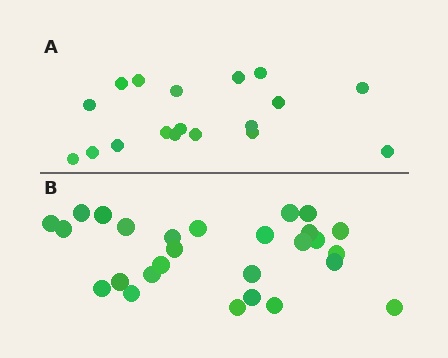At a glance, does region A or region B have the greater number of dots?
Region B (the bottom region) has more dots.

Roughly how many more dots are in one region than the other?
Region B has roughly 8 or so more dots than region A.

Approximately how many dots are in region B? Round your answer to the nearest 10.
About 30 dots. (The exact count is 27, which rounds to 30.)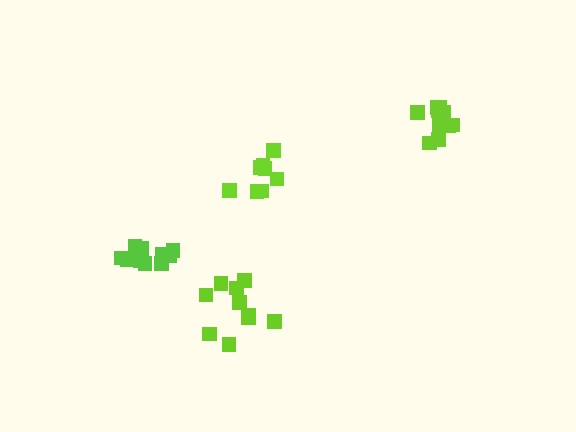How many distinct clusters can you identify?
There are 4 distinct clusters.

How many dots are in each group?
Group 1: 10 dots, Group 2: 10 dots, Group 3: 10 dots, Group 4: 8 dots (38 total).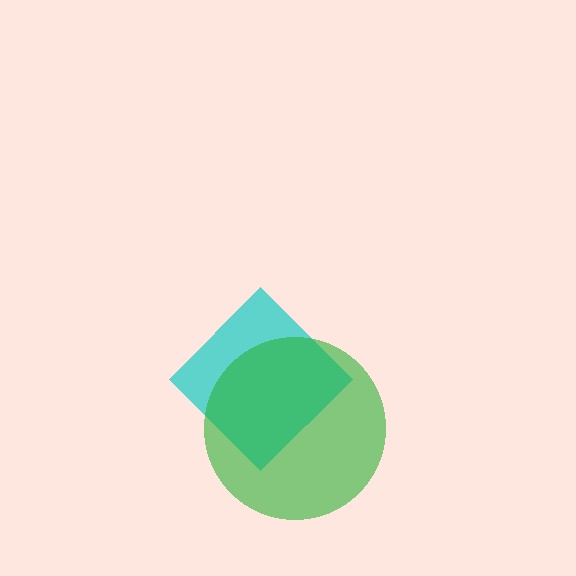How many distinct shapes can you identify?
There are 2 distinct shapes: a cyan diamond, a green circle.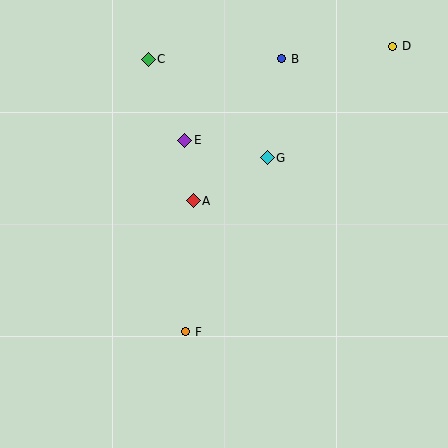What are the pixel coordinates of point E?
Point E is at (185, 140).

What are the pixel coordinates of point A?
Point A is at (193, 201).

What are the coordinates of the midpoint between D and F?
The midpoint between D and F is at (289, 189).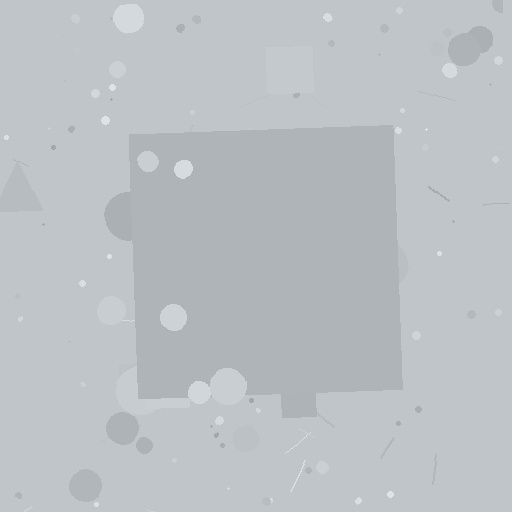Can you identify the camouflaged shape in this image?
The camouflaged shape is a square.